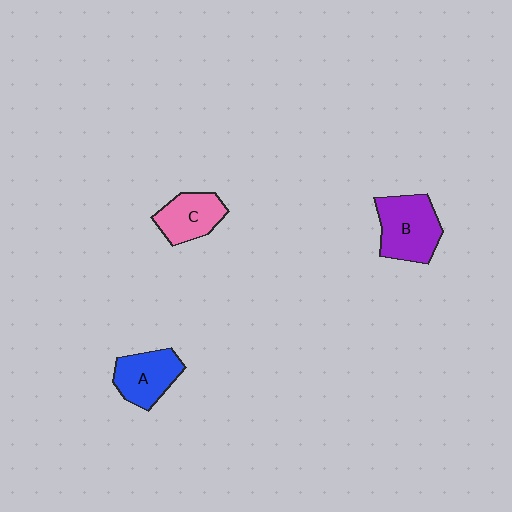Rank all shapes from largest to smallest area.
From largest to smallest: B (purple), A (blue), C (pink).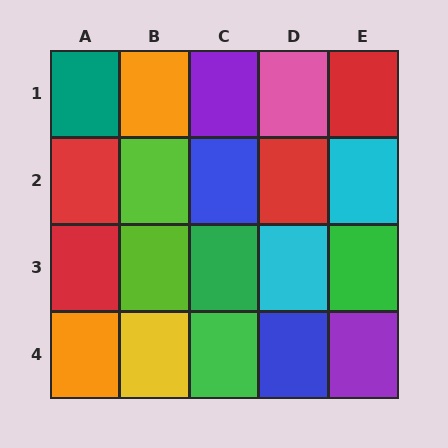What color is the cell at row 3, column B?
Lime.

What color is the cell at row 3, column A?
Red.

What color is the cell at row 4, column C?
Green.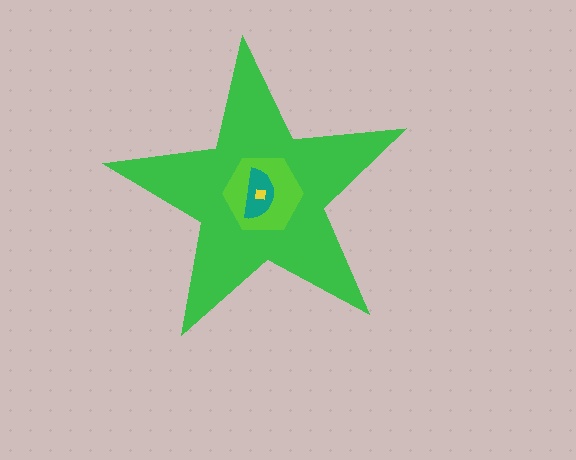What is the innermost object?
The yellow square.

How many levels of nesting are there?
4.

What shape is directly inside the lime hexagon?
The teal semicircle.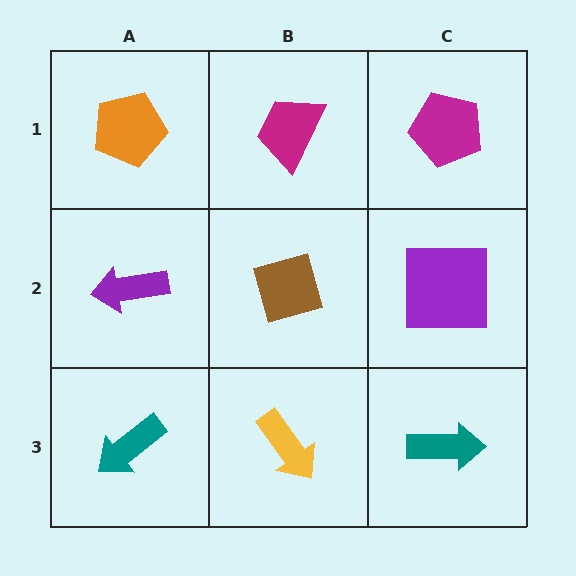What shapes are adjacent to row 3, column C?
A purple square (row 2, column C), a yellow arrow (row 3, column B).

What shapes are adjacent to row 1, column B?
A brown diamond (row 2, column B), an orange pentagon (row 1, column A), a magenta pentagon (row 1, column C).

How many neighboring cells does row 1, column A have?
2.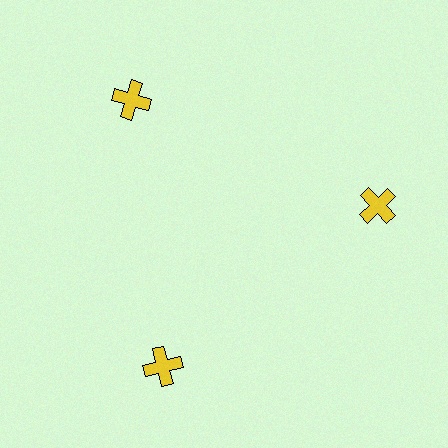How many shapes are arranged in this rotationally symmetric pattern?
There are 3 shapes, arranged in 3 groups of 1.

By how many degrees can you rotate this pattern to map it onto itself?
The pattern maps onto itself every 120 degrees of rotation.